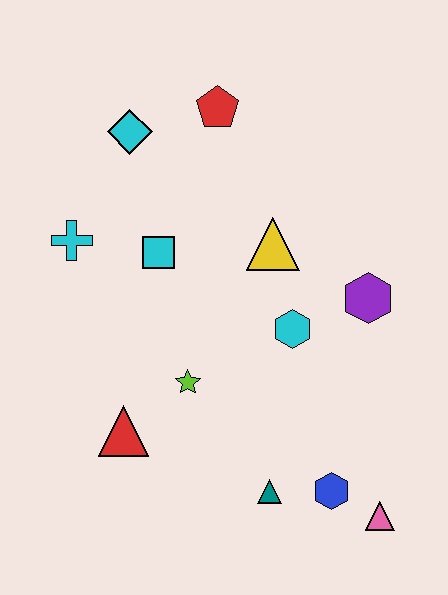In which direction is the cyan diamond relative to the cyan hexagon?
The cyan diamond is above the cyan hexagon.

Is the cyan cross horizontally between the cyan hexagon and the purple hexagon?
No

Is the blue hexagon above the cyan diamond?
No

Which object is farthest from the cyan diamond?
The pink triangle is farthest from the cyan diamond.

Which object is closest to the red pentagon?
The cyan diamond is closest to the red pentagon.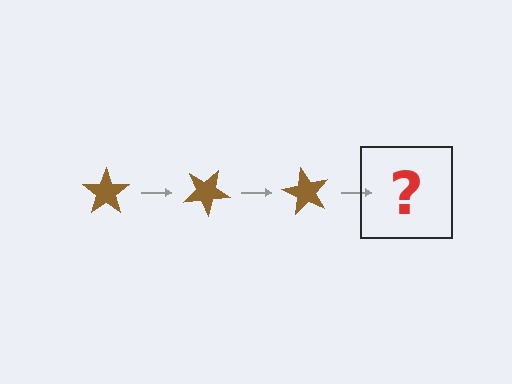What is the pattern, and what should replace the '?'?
The pattern is that the star rotates 30 degrees each step. The '?' should be a brown star rotated 90 degrees.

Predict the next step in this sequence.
The next step is a brown star rotated 90 degrees.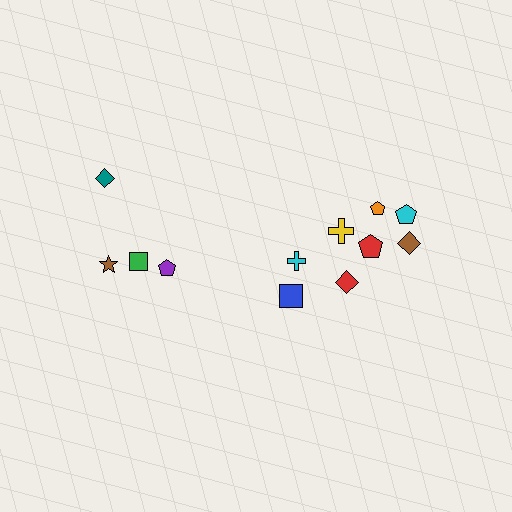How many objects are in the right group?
There are 8 objects.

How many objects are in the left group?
There are 4 objects.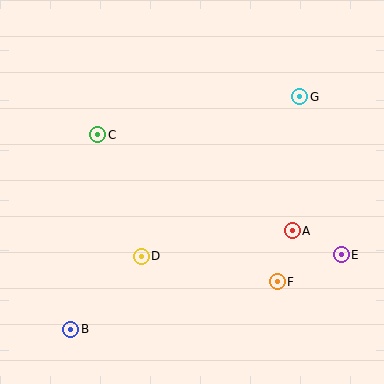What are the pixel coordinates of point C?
Point C is at (98, 135).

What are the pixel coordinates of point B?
Point B is at (71, 329).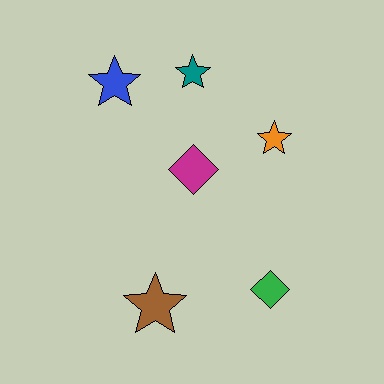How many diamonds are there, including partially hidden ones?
There are 2 diamonds.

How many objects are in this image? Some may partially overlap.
There are 6 objects.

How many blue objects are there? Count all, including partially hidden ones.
There is 1 blue object.